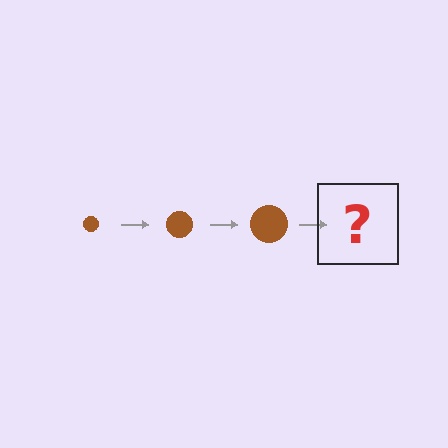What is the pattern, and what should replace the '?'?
The pattern is that the circle gets progressively larger each step. The '?' should be a brown circle, larger than the previous one.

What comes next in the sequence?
The next element should be a brown circle, larger than the previous one.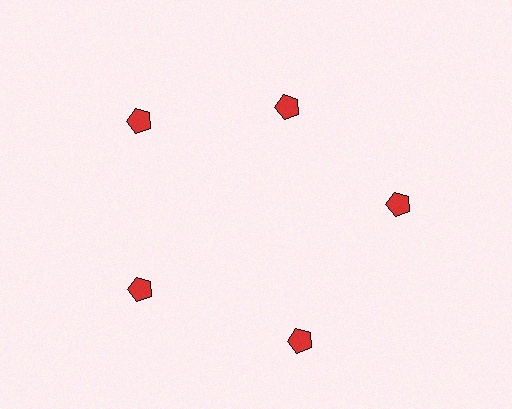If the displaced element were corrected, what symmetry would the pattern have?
It would have 5-fold rotational symmetry — the pattern would map onto itself every 72 degrees.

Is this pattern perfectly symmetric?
No. The 5 red pentagons are arranged in a ring, but one element near the 1 o'clock position is pulled inward toward the center, breaking the 5-fold rotational symmetry.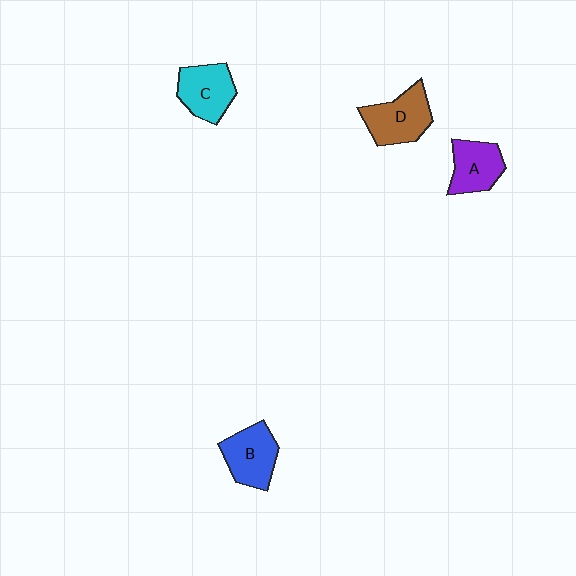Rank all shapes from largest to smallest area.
From largest to smallest: D (brown), B (blue), C (cyan), A (purple).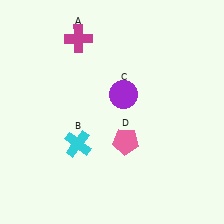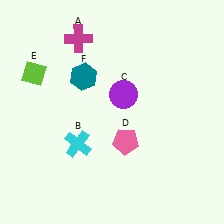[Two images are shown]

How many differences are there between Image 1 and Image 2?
There are 2 differences between the two images.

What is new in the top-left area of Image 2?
A teal hexagon (F) was added in the top-left area of Image 2.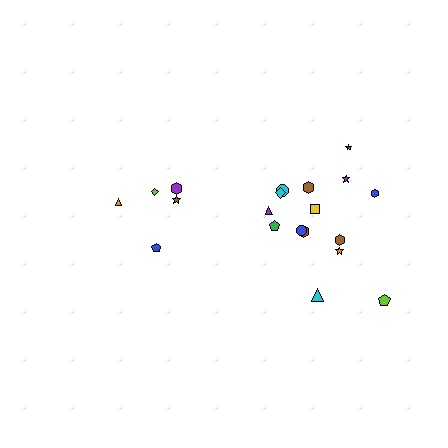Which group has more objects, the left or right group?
The right group.